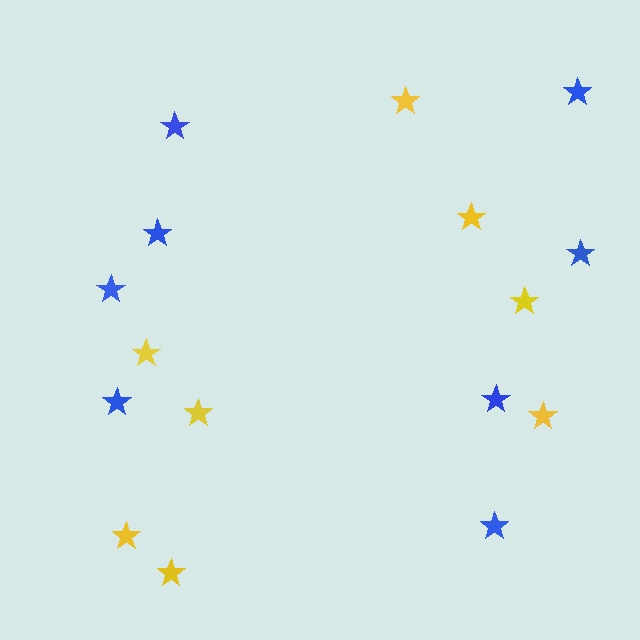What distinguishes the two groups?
There are 2 groups: one group of blue stars (8) and one group of yellow stars (8).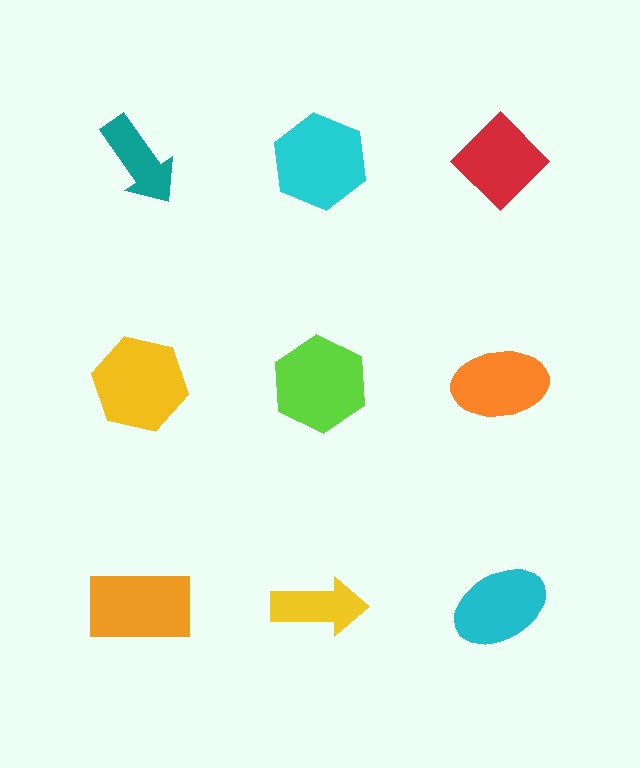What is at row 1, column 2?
A cyan hexagon.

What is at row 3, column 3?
A cyan ellipse.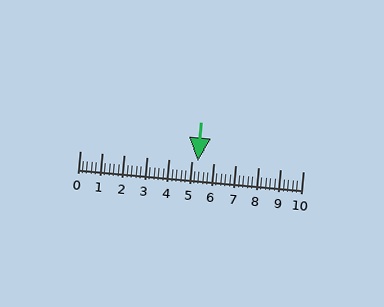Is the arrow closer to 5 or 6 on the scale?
The arrow is closer to 5.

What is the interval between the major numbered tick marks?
The major tick marks are spaced 1 units apart.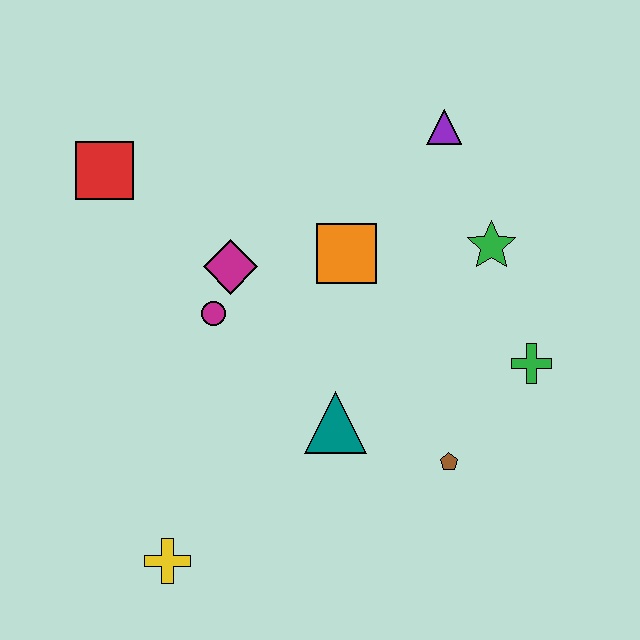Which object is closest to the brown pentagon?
The teal triangle is closest to the brown pentagon.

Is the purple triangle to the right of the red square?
Yes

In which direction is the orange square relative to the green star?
The orange square is to the left of the green star.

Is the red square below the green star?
No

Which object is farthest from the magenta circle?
The green cross is farthest from the magenta circle.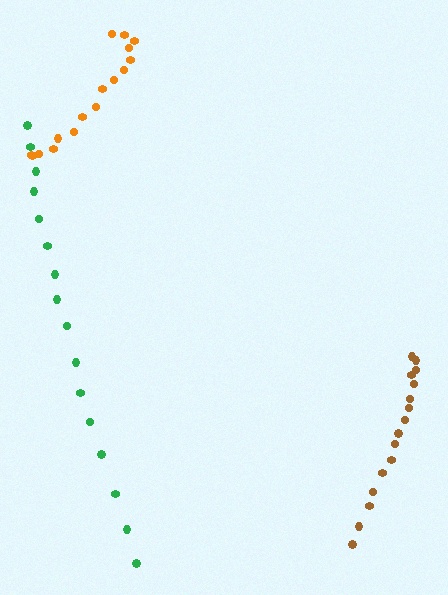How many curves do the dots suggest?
There are 3 distinct paths.